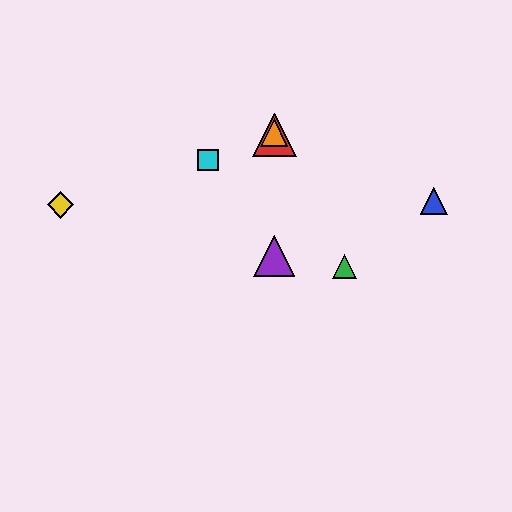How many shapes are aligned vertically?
3 shapes (the red triangle, the purple triangle, the orange triangle) are aligned vertically.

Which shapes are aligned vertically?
The red triangle, the purple triangle, the orange triangle are aligned vertically.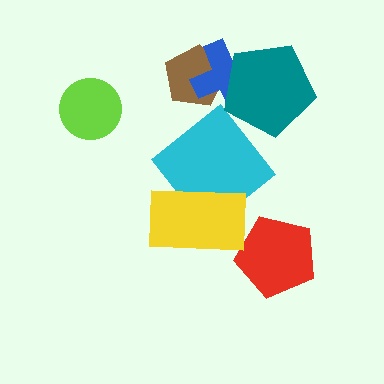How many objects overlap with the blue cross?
2 objects overlap with the blue cross.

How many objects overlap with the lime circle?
0 objects overlap with the lime circle.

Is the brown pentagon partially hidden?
Yes, it is partially covered by another shape.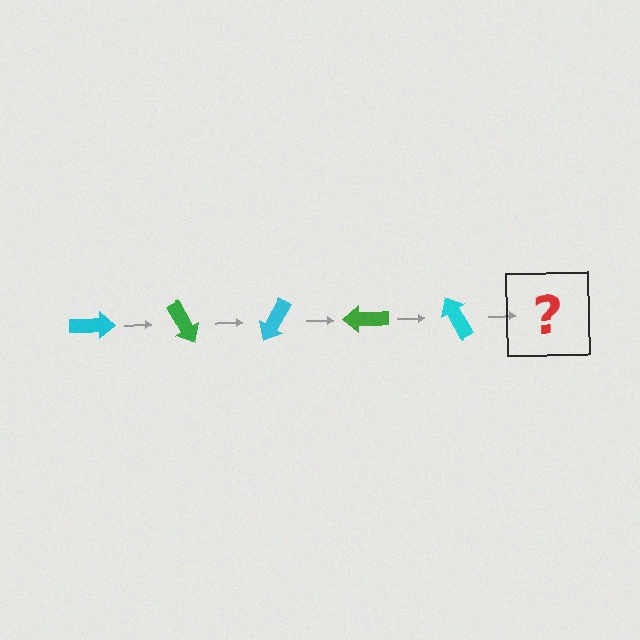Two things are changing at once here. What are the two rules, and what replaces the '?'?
The two rules are that it rotates 60 degrees each step and the color cycles through cyan and green. The '?' should be a green arrow, rotated 300 degrees from the start.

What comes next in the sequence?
The next element should be a green arrow, rotated 300 degrees from the start.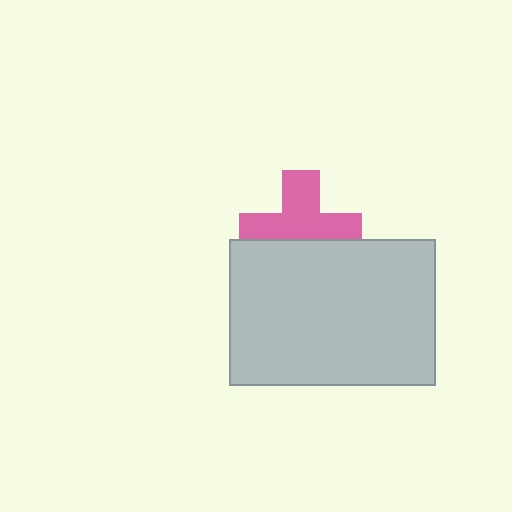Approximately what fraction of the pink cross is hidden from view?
Roughly 37% of the pink cross is hidden behind the light gray rectangle.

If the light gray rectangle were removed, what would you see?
You would see the complete pink cross.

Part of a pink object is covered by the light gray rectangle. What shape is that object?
It is a cross.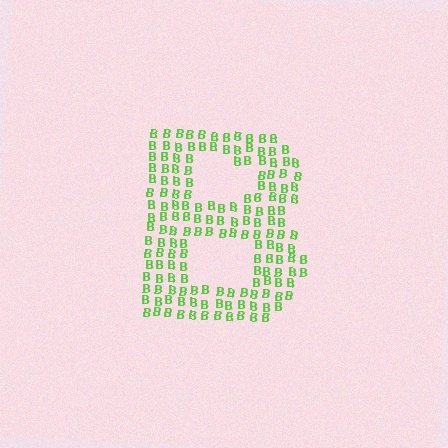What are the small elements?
The small elements are letter B's.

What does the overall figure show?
The overall figure shows the letter B.